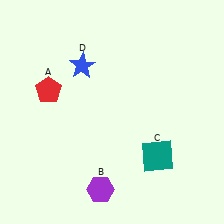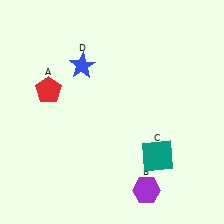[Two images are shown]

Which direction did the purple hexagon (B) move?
The purple hexagon (B) moved right.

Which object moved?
The purple hexagon (B) moved right.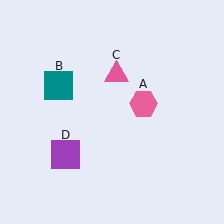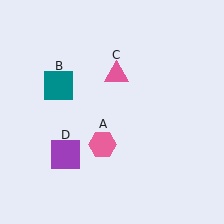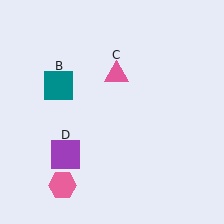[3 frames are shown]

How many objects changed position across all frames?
1 object changed position: pink hexagon (object A).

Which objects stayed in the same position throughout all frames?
Teal square (object B) and pink triangle (object C) and purple square (object D) remained stationary.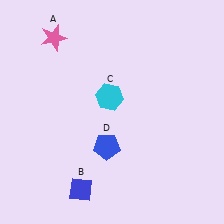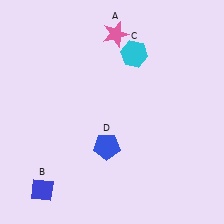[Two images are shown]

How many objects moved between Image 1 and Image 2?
3 objects moved between the two images.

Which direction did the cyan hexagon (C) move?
The cyan hexagon (C) moved up.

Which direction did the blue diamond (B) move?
The blue diamond (B) moved left.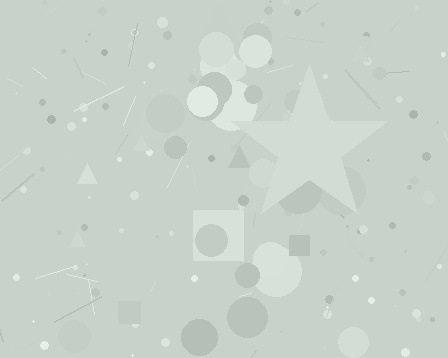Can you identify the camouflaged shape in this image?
The camouflaged shape is a star.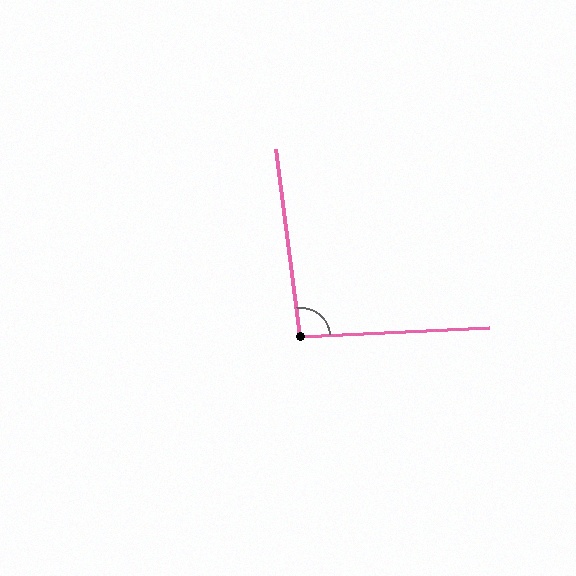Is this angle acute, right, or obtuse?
It is approximately a right angle.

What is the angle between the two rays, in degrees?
Approximately 94 degrees.